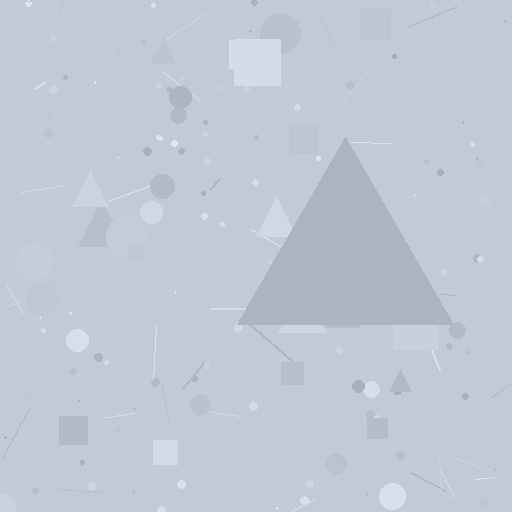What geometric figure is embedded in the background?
A triangle is embedded in the background.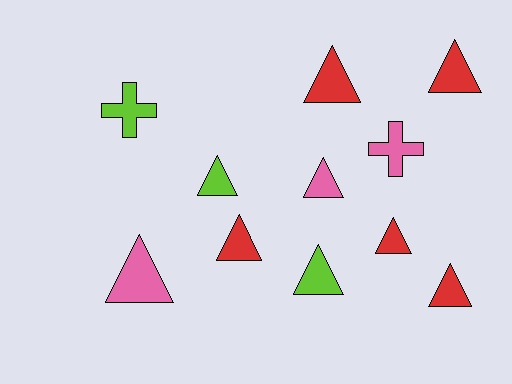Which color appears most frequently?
Red, with 5 objects.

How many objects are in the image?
There are 11 objects.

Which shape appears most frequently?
Triangle, with 9 objects.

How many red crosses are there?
There are no red crosses.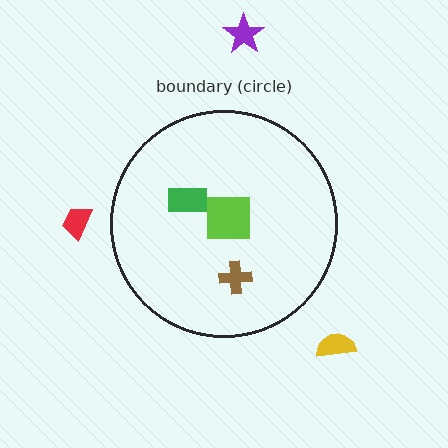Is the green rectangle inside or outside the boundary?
Inside.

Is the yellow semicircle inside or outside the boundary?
Outside.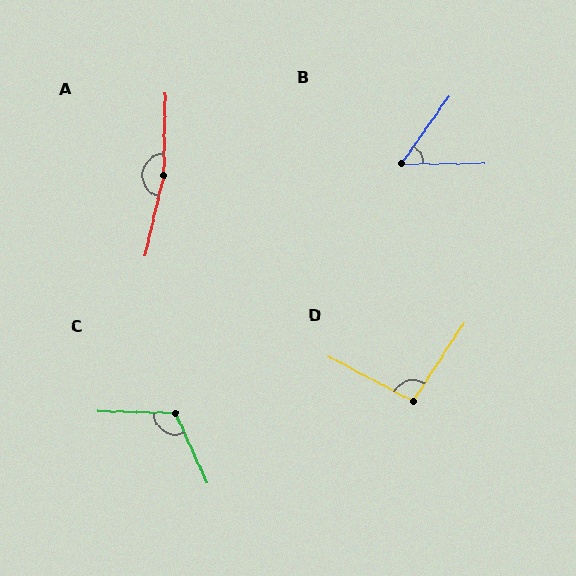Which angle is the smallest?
B, at approximately 55 degrees.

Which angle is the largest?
A, at approximately 168 degrees.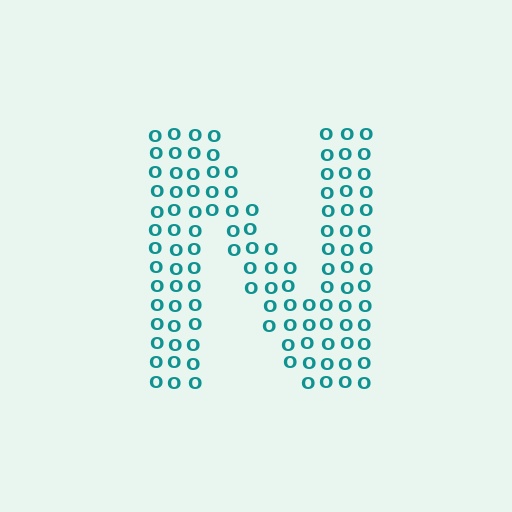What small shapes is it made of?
It is made of small letter O's.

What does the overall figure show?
The overall figure shows the letter N.